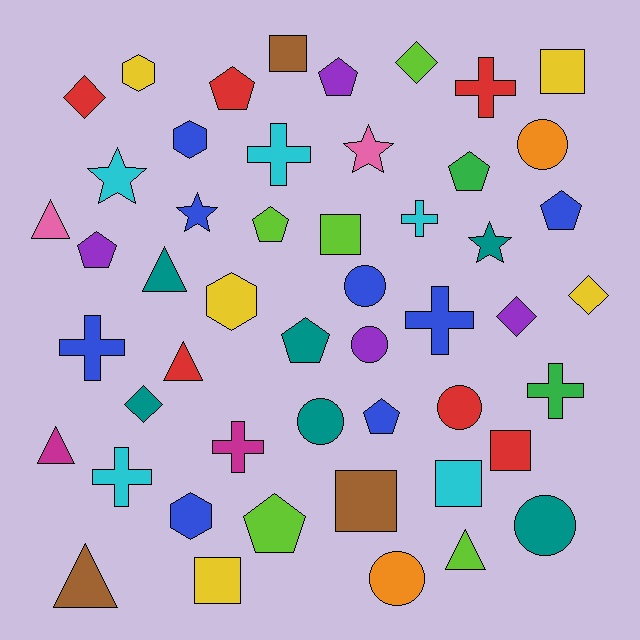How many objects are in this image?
There are 50 objects.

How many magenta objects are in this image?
There are 2 magenta objects.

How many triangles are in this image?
There are 6 triangles.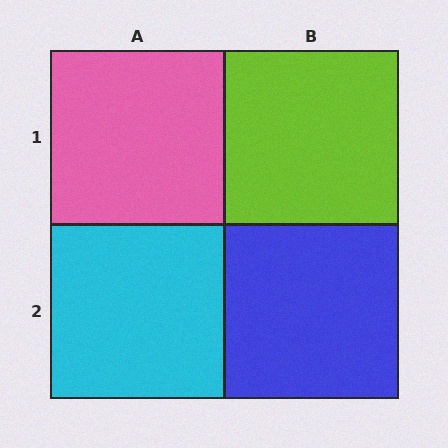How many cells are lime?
1 cell is lime.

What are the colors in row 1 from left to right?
Pink, lime.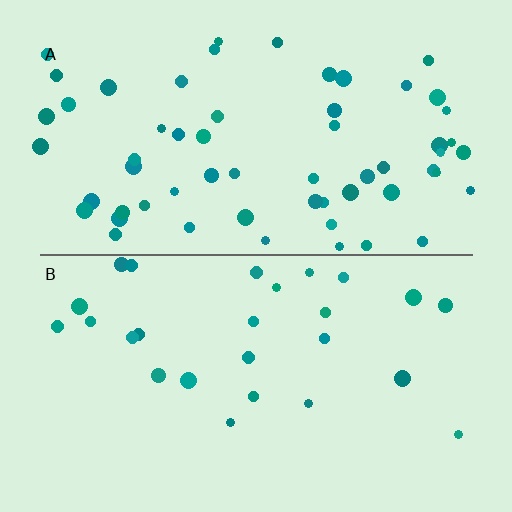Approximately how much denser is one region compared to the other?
Approximately 2.3× — region A over region B.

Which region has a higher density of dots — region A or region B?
A (the top).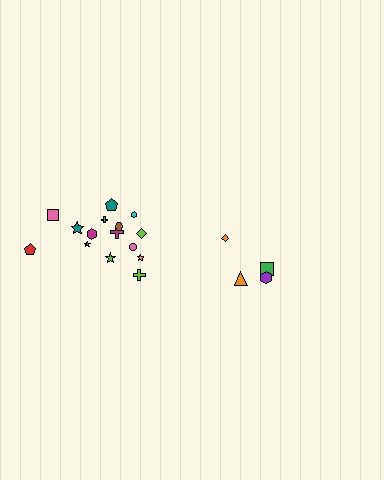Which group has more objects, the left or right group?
The left group.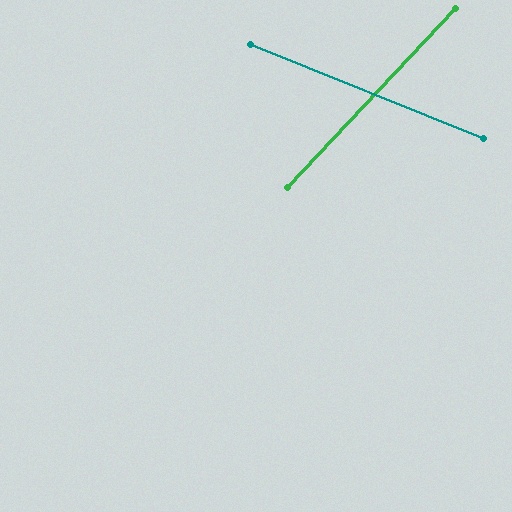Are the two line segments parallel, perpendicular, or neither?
Neither parallel nor perpendicular — they differ by about 69°.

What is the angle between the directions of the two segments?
Approximately 69 degrees.